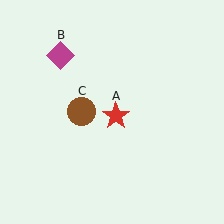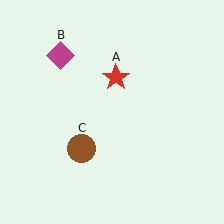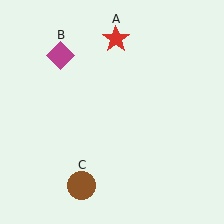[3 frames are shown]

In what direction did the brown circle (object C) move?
The brown circle (object C) moved down.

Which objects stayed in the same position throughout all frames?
Magenta diamond (object B) remained stationary.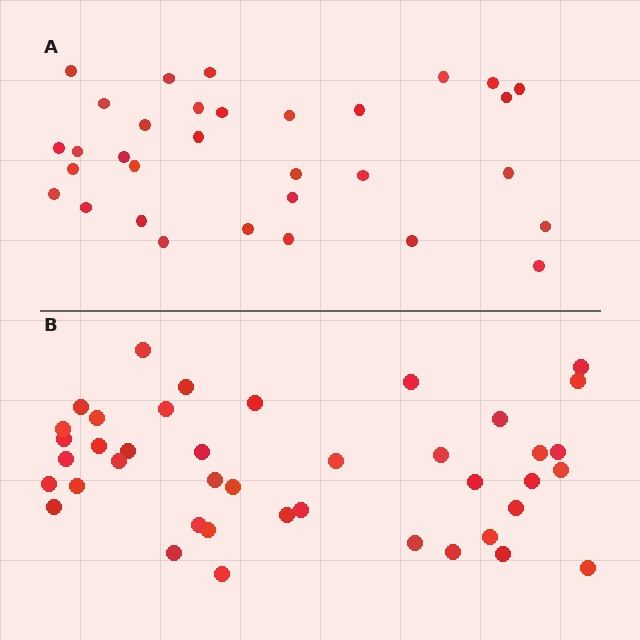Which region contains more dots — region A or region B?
Region B (the bottom region) has more dots.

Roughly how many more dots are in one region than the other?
Region B has roughly 8 or so more dots than region A.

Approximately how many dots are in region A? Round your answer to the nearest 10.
About 30 dots. (The exact count is 32, which rounds to 30.)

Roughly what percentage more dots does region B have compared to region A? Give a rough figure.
About 30% more.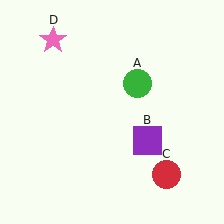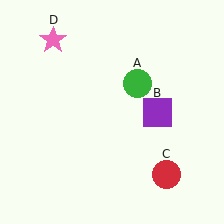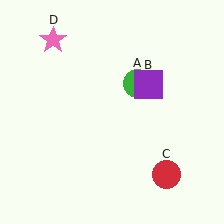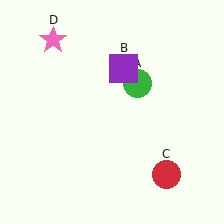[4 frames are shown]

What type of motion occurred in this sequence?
The purple square (object B) rotated counterclockwise around the center of the scene.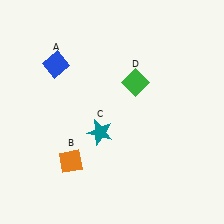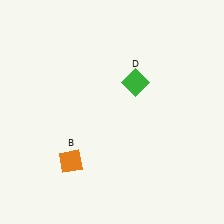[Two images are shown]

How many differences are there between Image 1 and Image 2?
There are 2 differences between the two images.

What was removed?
The blue diamond (A), the teal star (C) were removed in Image 2.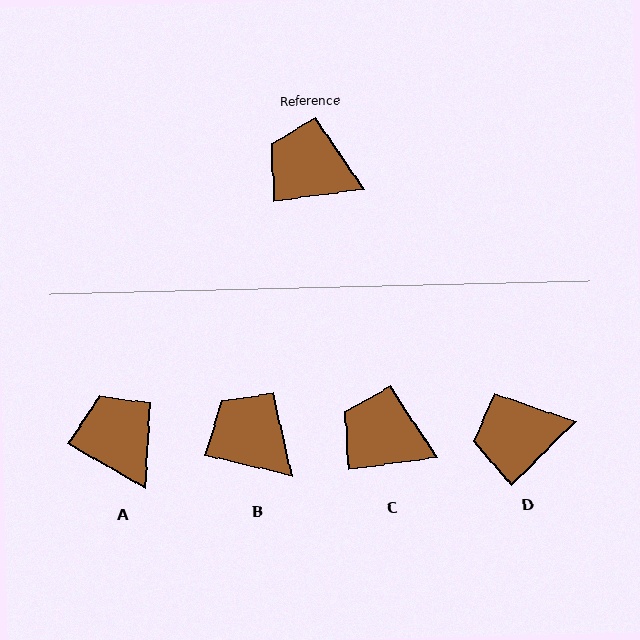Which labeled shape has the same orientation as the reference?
C.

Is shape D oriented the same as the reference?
No, it is off by about 37 degrees.